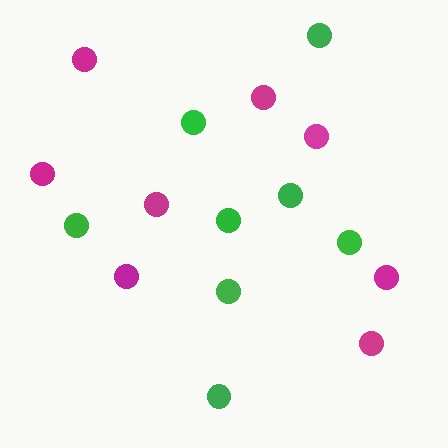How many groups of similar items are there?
There are 2 groups: one group of green circles (8) and one group of magenta circles (8).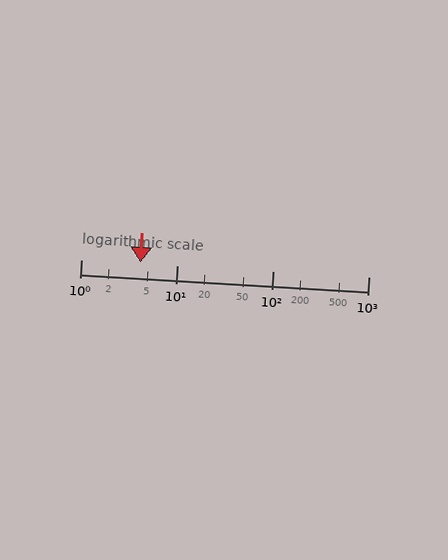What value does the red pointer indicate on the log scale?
The pointer indicates approximately 4.2.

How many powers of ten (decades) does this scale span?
The scale spans 3 decades, from 1 to 1000.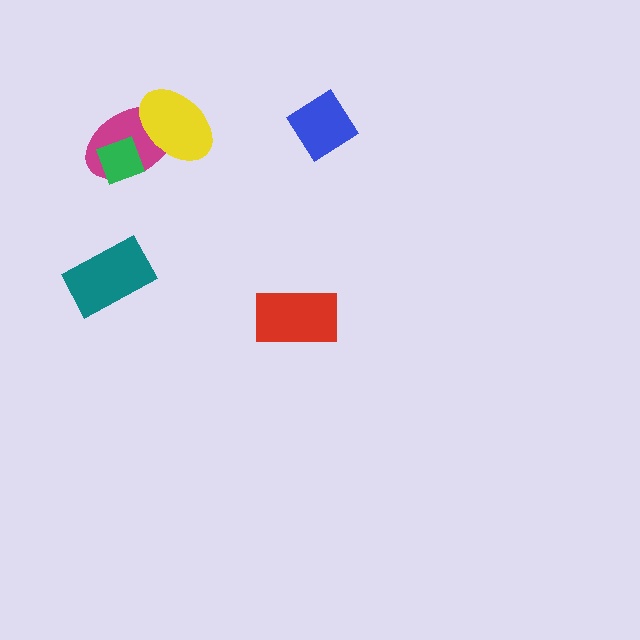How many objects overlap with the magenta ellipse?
2 objects overlap with the magenta ellipse.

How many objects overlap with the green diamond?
1 object overlaps with the green diamond.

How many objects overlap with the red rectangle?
0 objects overlap with the red rectangle.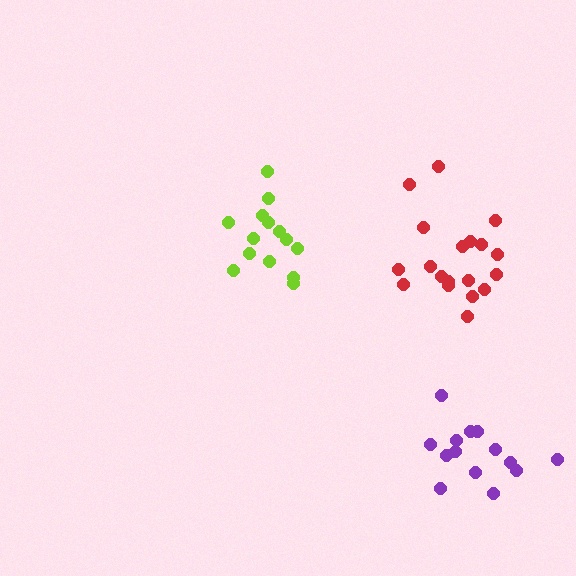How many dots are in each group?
Group 1: 14 dots, Group 2: 14 dots, Group 3: 19 dots (47 total).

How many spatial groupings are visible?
There are 3 spatial groupings.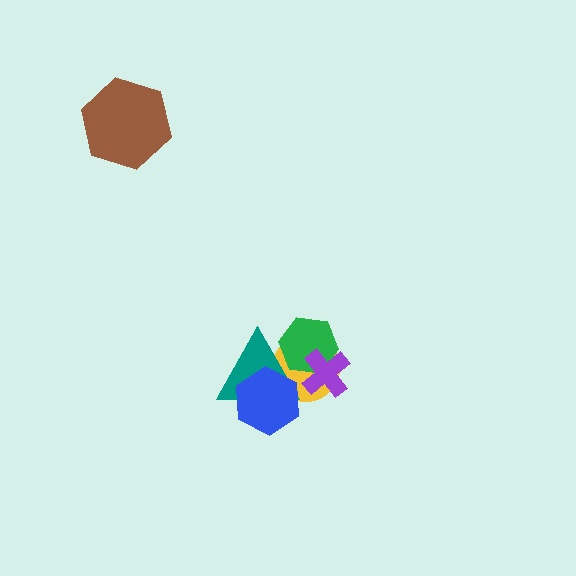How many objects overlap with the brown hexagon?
0 objects overlap with the brown hexagon.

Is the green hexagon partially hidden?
Yes, it is partially covered by another shape.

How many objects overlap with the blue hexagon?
2 objects overlap with the blue hexagon.